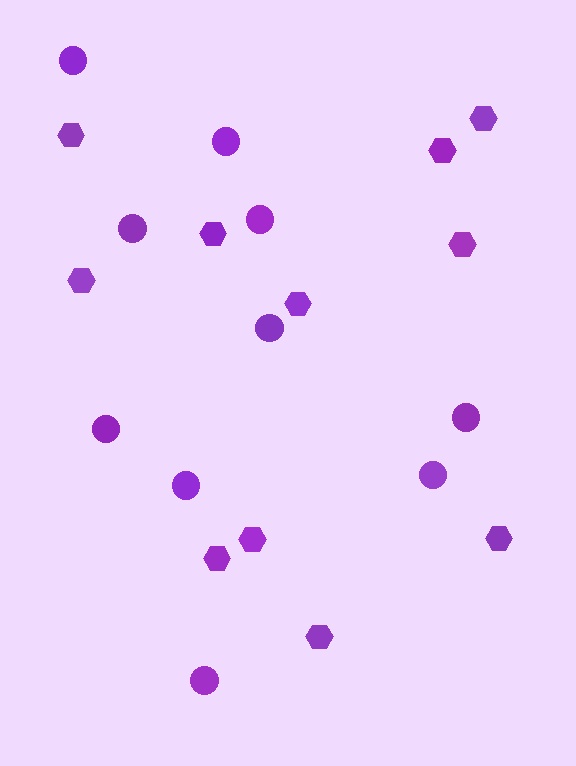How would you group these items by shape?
There are 2 groups: one group of hexagons (11) and one group of circles (10).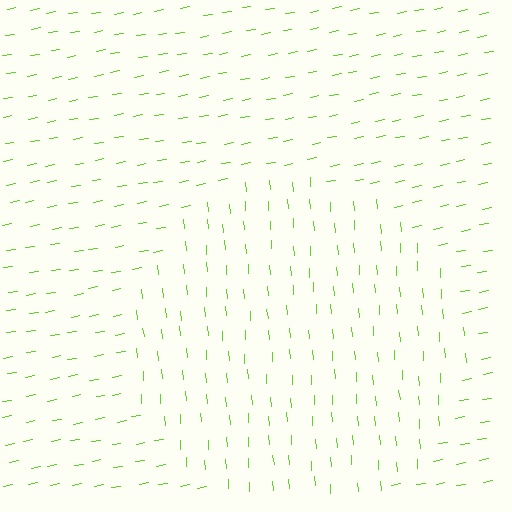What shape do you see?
I see a circle.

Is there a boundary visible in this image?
Yes, there is a texture boundary formed by a change in line orientation.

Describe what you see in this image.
The image is filled with small lime line segments. A circle region in the image has lines oriented differently from the surrounding lines, creating a visible texture boundary.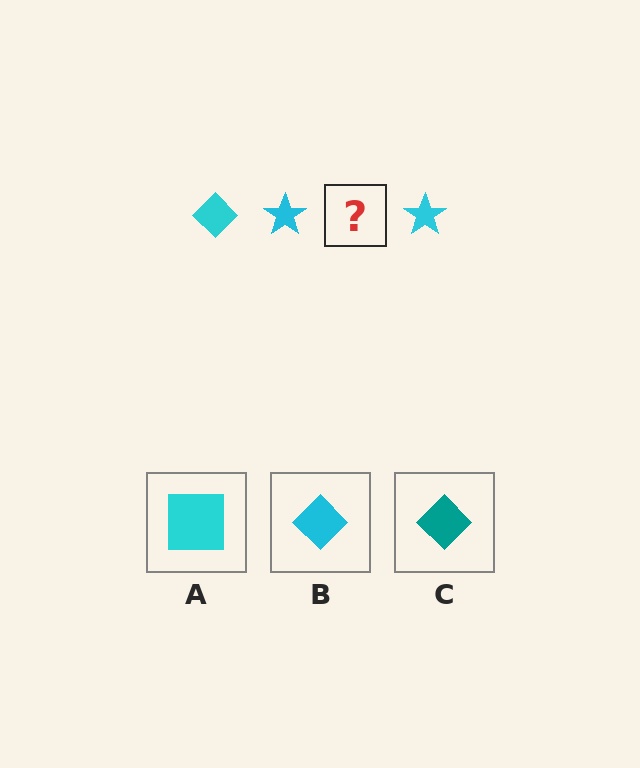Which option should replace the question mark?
Option B.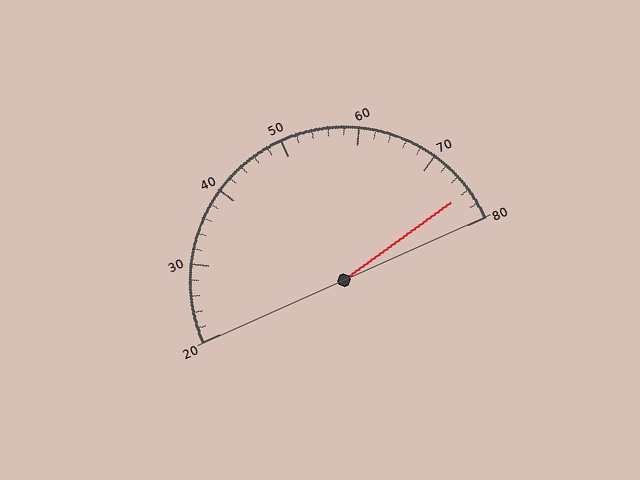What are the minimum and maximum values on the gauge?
The gauge ranges from 20 to 80.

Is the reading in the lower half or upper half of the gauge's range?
The reading is in the upper half of the range (20 to 80).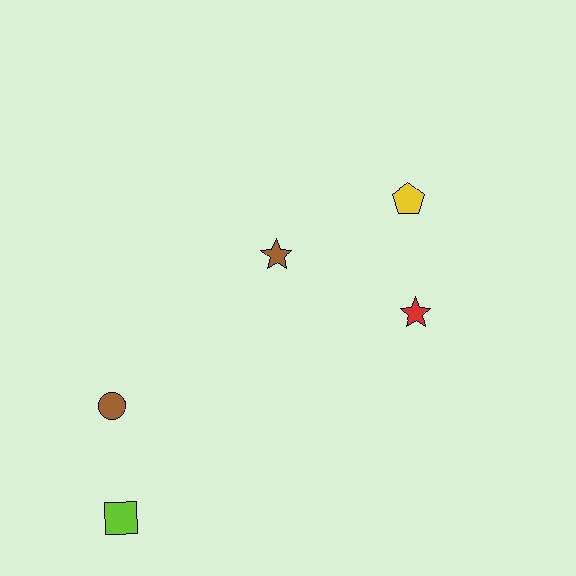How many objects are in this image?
There are 5 objects.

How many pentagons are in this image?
There is 1 pentagon.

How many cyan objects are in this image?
There are no cyan objects.